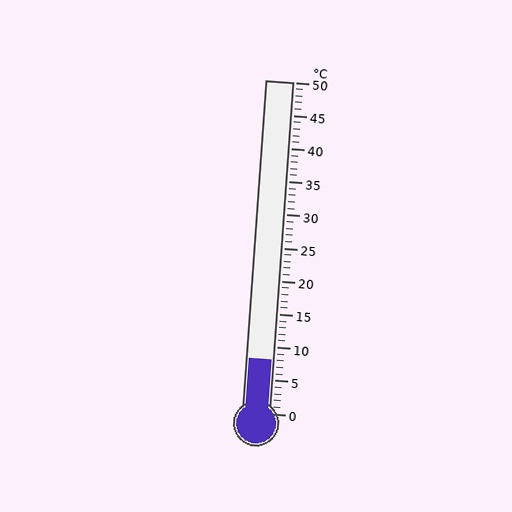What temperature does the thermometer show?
The thermometer shows approximately 8°C.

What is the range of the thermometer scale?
The thermometer scale ranges from 0°C to 50°C.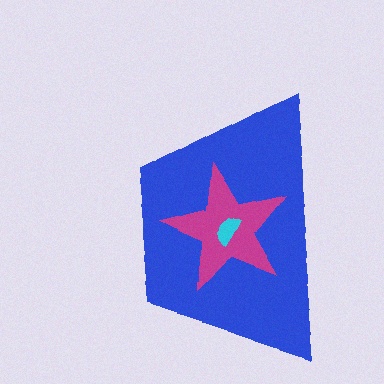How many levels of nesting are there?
3.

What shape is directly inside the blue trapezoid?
The magenta star.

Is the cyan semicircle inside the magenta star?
Yes.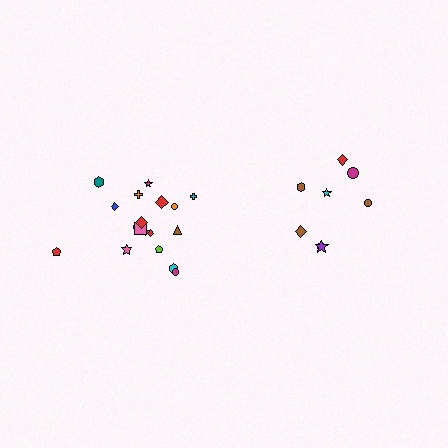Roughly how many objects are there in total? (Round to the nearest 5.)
Roughly 25 objects in total.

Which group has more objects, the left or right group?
The left group.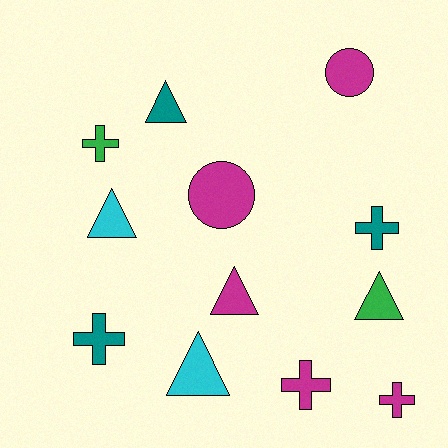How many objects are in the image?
There are 12 objects.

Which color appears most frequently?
Magenta, with 5 objects.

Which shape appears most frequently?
Triangle, with 5 objects.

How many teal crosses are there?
There are 2 teal crosses.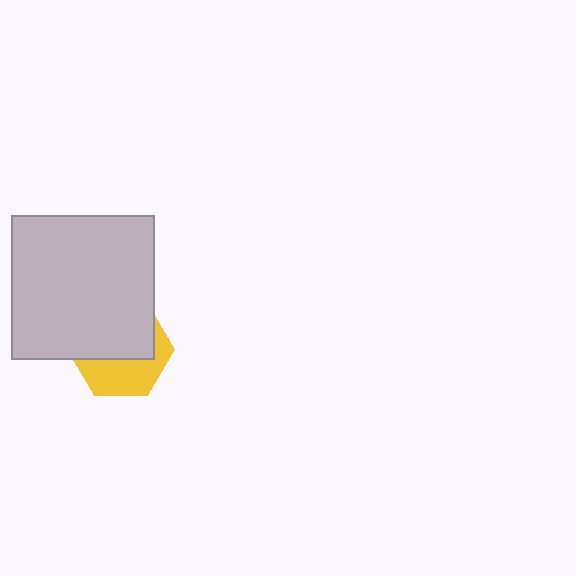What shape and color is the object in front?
The object in front is a light gray square.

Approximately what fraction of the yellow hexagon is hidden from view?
Roughly 57% of the yellow hexagon is hidden behind the light gray square.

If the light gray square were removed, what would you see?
You would see the complete yellow hexagon.